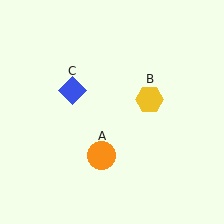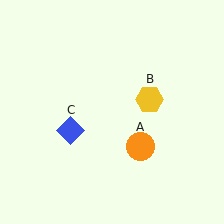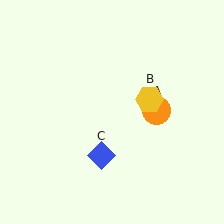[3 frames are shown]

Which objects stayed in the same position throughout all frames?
Yellow hexagon (object B) remained stationary.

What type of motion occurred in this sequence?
The orange circle (object A), blue diamond (object C) rotated counterclockwise around the center of the scene.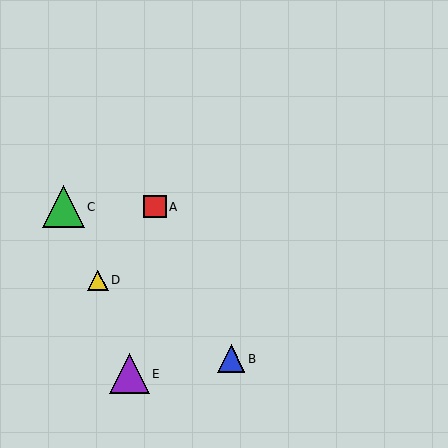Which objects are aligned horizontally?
Objects A, C are aligned horizontally.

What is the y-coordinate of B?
Object B is at y≈359.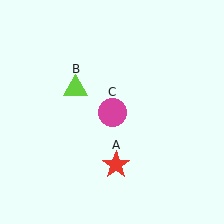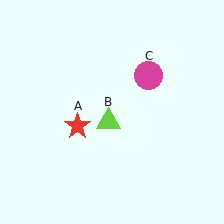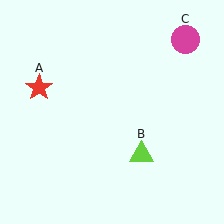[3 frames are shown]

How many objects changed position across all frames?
3 objects changed position: red star (object A), lime triangle (object B), magenta circle (object C).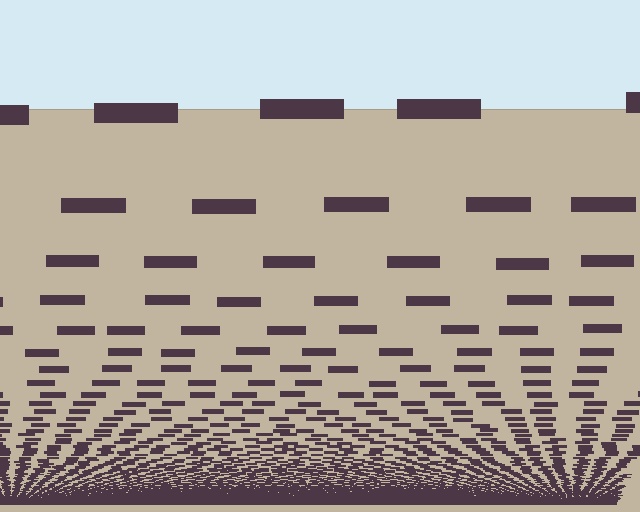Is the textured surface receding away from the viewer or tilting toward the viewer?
The surface appears to tilt toward the viewer. Texture elements get larger and sparser toward the top.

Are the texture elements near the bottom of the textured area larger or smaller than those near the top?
Smaller. The gradient is inverted — elements near the bottom are smaller and denser.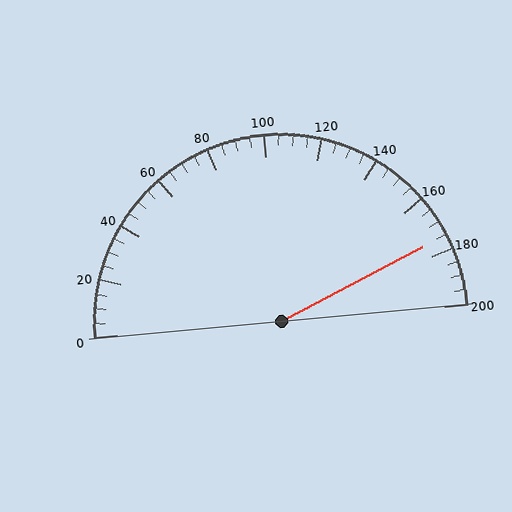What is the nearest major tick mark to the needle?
The nearest major tick mark is 180.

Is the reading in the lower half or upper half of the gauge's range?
The reading is in the upper half of the range (0 to 200).